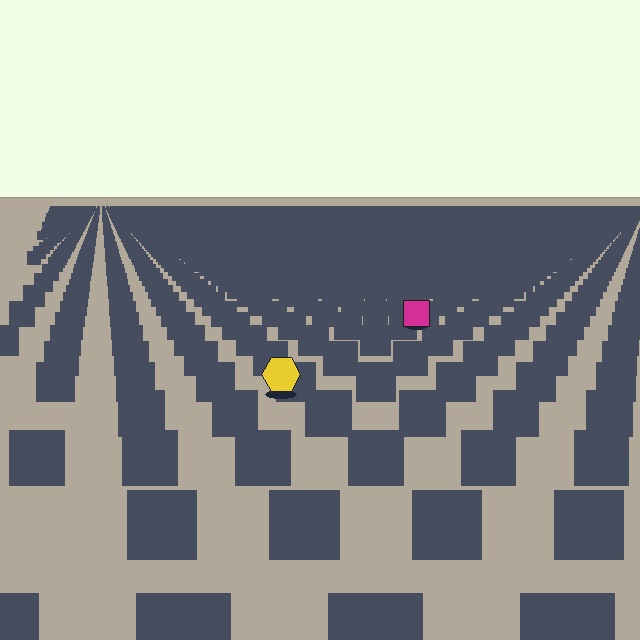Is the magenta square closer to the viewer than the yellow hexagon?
No. The yellow hexagon is closer — you can tell from the texture gradient: the ground texture is coarser near it.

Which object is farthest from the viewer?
The magenta square is farthest from the viewer. It appears smaller and the ground texture around it is denser.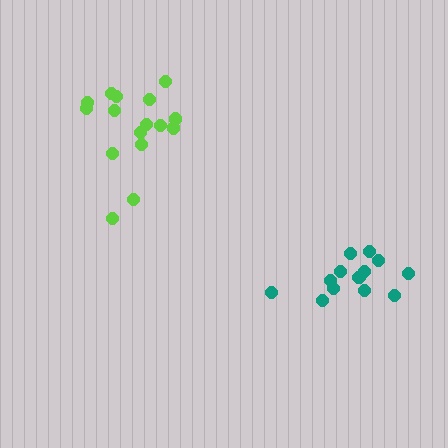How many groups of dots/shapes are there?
There are 2 groups.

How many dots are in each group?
Group 1: 13 dots, Group 2: 16 dots (29 total).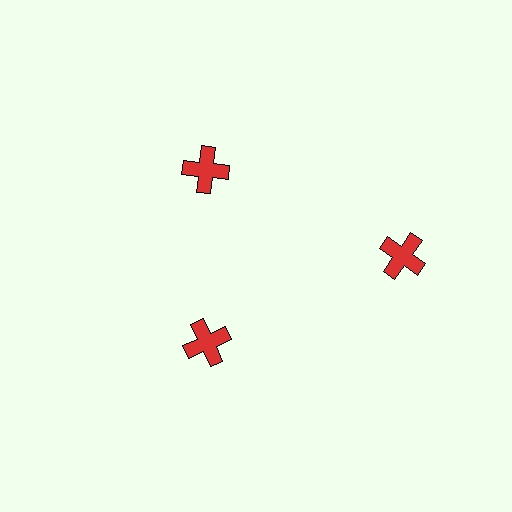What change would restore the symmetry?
The symmetry would be restored by moving it inward, back onto the ring so that all 3 crosses sit at equal angles and equal distance from the center.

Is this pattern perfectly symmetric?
No. The 3 red crosses are arranged in a ring, but one element near the 3 o'clock position is pushed outward from the center, breaking the 3-fold rotational symmetry.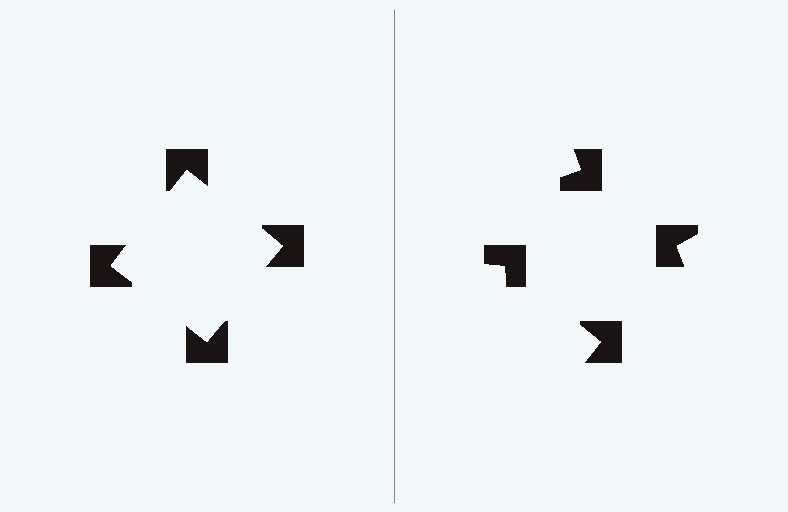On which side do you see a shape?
An illusory square appears on the left side. On the right side the wedge cuts are rotated, so no coherent shape forms.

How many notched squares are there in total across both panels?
8 — 4 on each side.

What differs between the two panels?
The notched squares are positioned identically on both sides; only the wedge orientations differ. On the left they align to a square; on the right they are misaligned.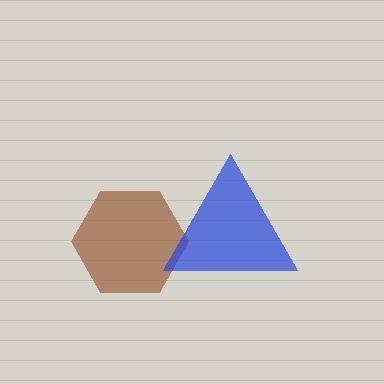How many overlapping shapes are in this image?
There are 2 overlapping shapes in the image.